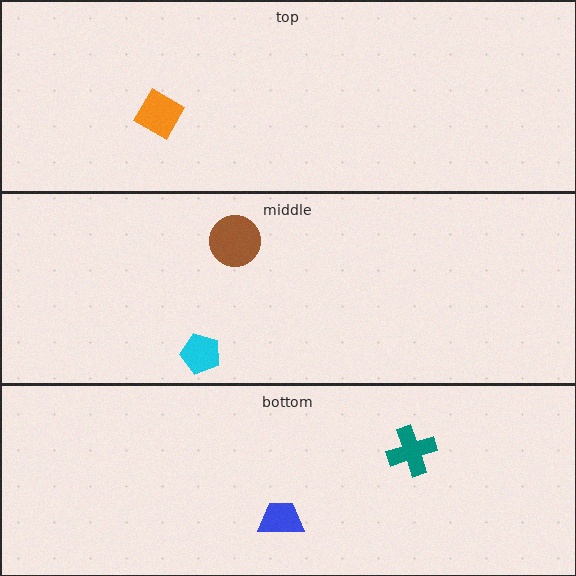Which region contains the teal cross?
The bottom region.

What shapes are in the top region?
The orange diamond.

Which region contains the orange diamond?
The top region.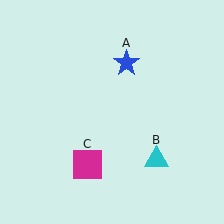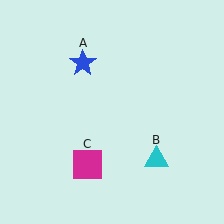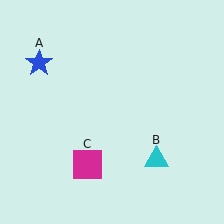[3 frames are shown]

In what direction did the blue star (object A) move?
The blue star (object A) moved left.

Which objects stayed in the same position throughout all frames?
Cyan triangle (object B) and magenta square (object C) remained stationary.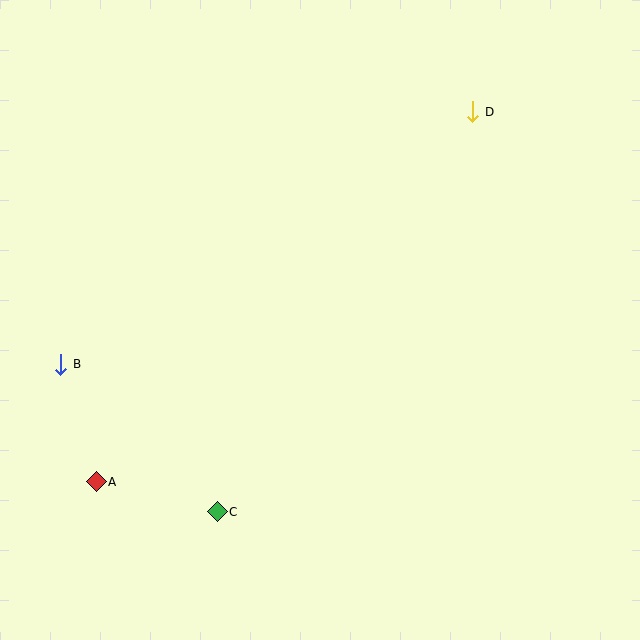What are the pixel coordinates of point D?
Point D is at (473, 112).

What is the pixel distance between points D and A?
The distance between D and A is 528 pixels.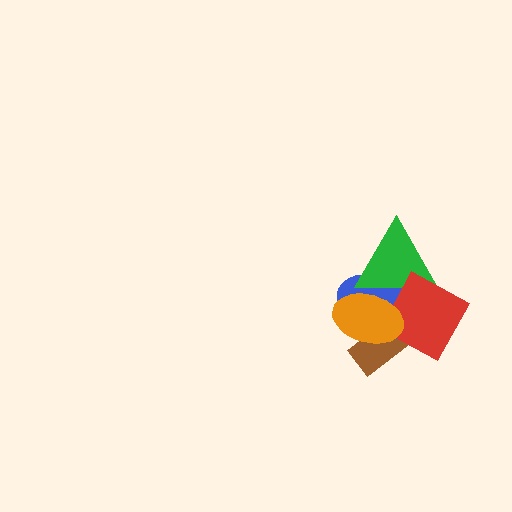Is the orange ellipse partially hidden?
No, no other shape covers it.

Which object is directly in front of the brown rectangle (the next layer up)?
The blue ellipse is directly in front of the brown rectangle.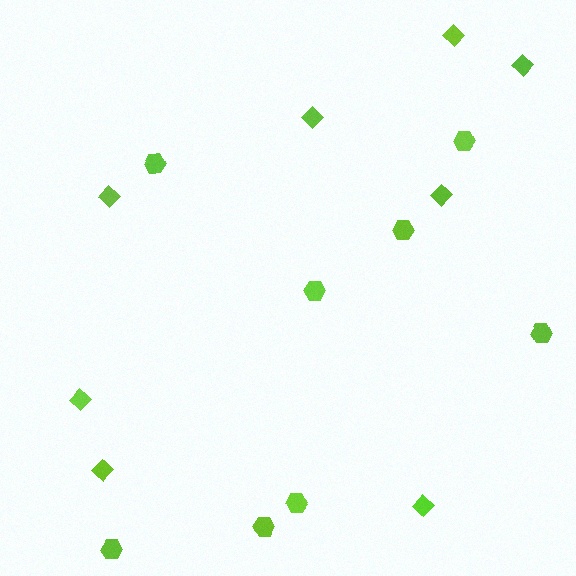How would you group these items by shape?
There are 2 groups: one group of diamonds (8) and one group of hexagons (8).